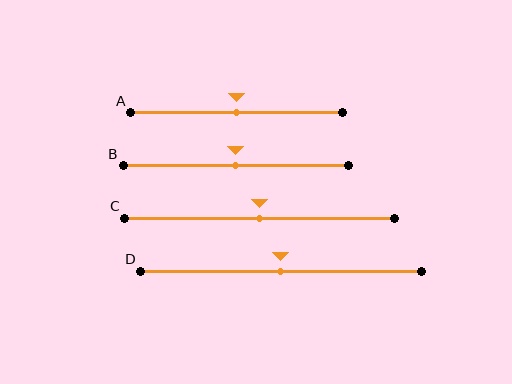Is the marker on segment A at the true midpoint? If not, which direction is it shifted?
Yes, the marker on segment A is at the true midpoint.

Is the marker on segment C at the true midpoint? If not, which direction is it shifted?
Yes, the marker on segment C is at the true midpoint.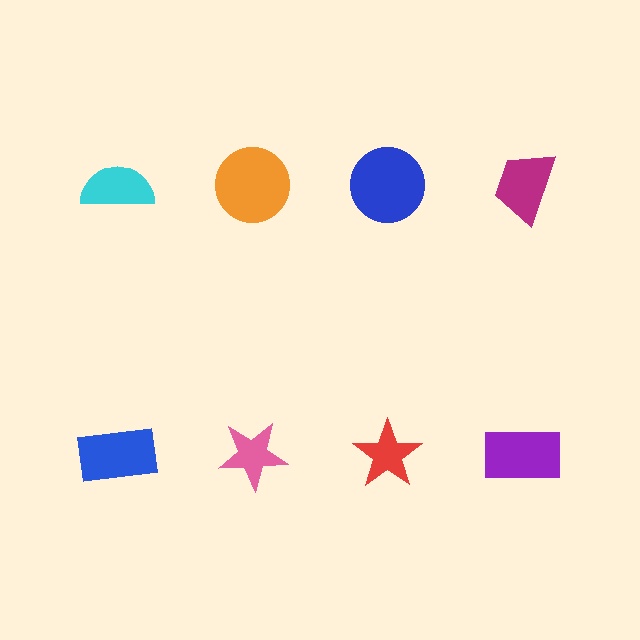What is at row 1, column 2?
An orange circle.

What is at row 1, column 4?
A magenta trapezoid.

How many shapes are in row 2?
4 shapes.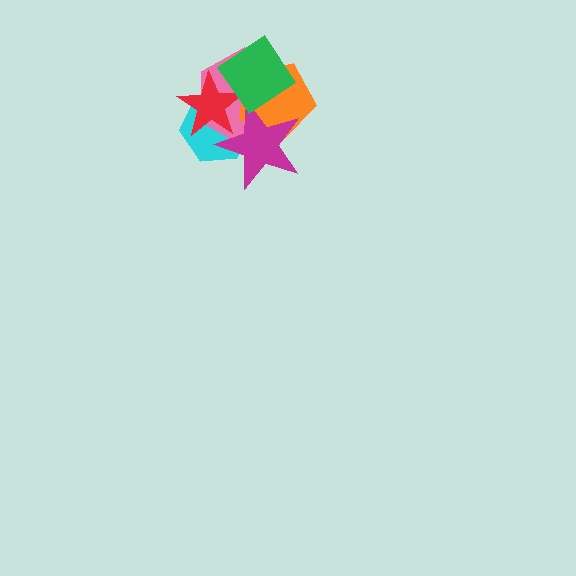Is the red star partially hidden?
Yes, it is partially covered by another shape.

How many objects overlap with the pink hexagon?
5 objects overlap with the pink hexagon.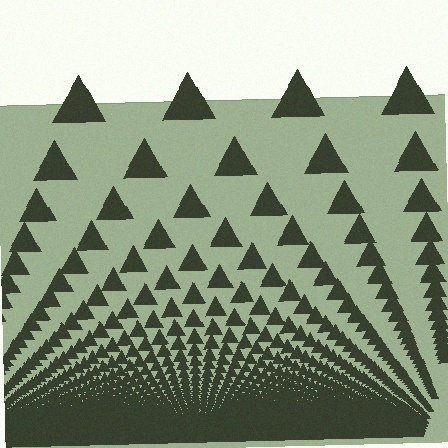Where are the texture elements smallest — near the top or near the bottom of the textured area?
Near the bottom.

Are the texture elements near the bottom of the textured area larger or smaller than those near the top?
Smaller. The gradient is inverted — elements near the bottom are smaller and denser.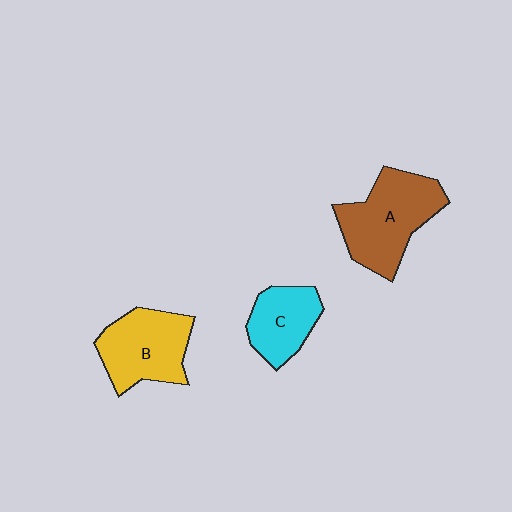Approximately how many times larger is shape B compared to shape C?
Approximately 1.4 times.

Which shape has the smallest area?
Shape C (cyan).